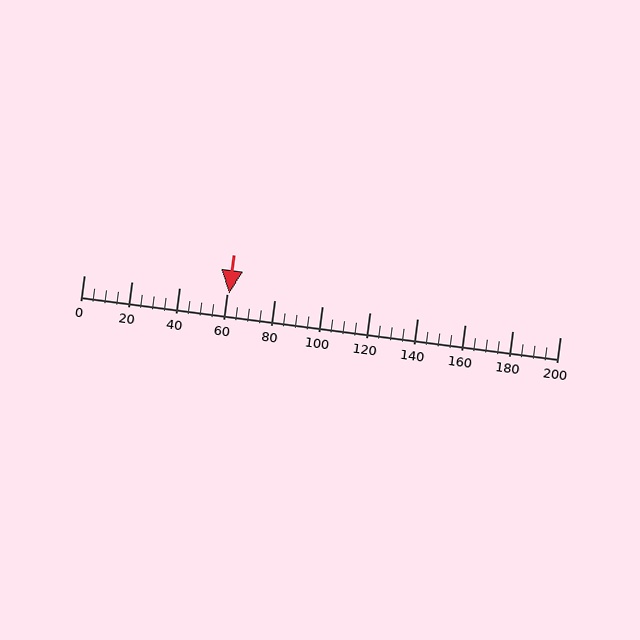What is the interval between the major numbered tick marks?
The major tick marks are spaced 20 units apart.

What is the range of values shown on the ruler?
The ruler shows values from 0 to 200.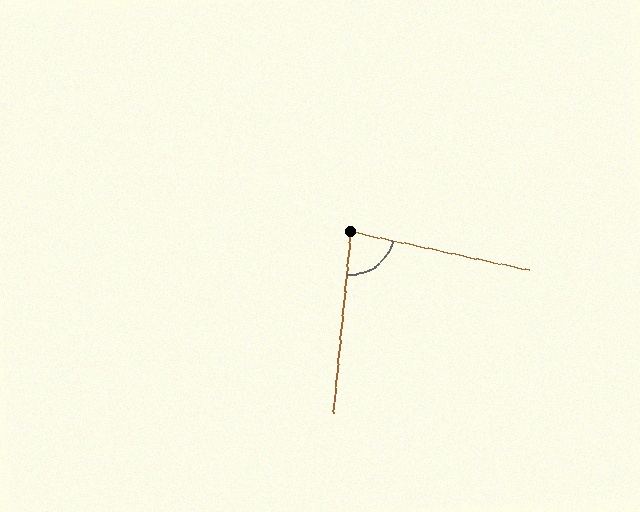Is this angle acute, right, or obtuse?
It is acute.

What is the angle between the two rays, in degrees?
Approximately 84 degrees.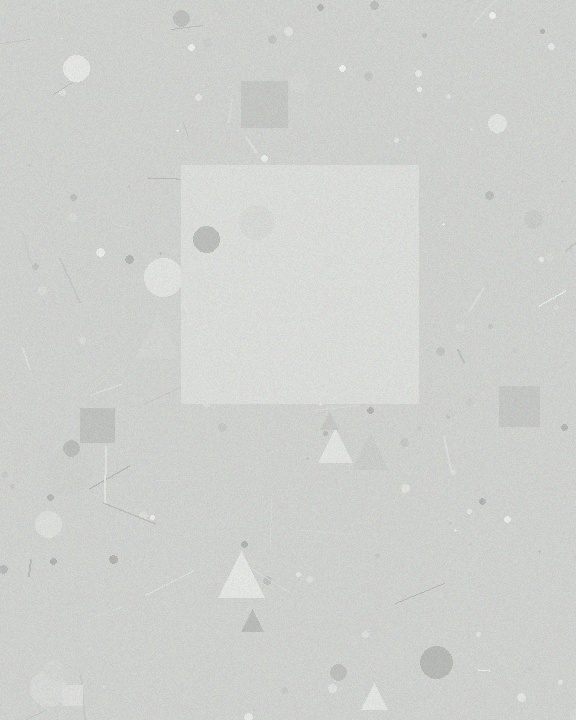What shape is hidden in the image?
A square is hidden in the image.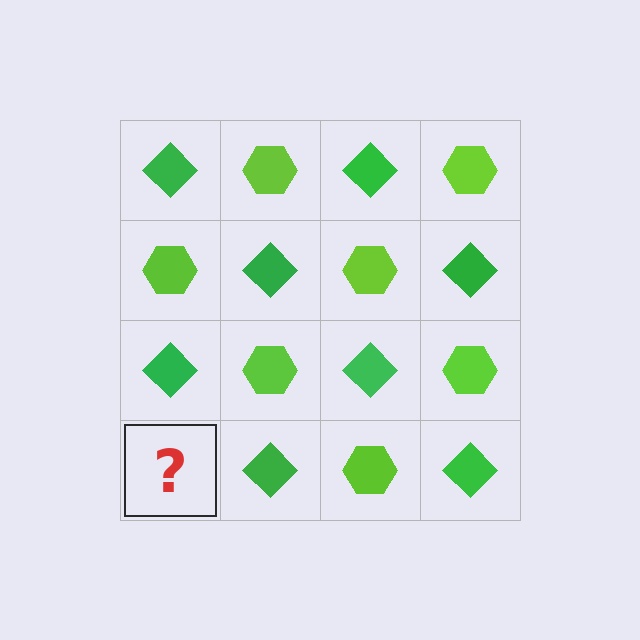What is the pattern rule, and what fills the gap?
The rule is that it alternates green diamond and lime hexagon in a checkerboard pattern. The gap should be filled with a lime hexagon.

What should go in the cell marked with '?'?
The missing cell should contain a lime hexagon.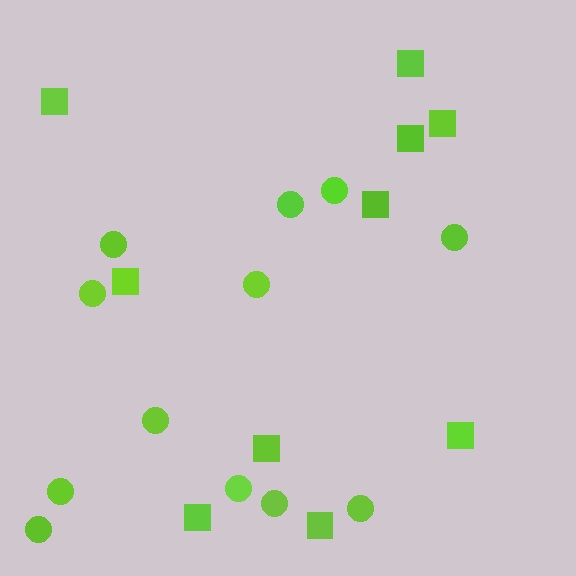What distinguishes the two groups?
There are 2 groups: one group of squares (10) and one group of circles (12).